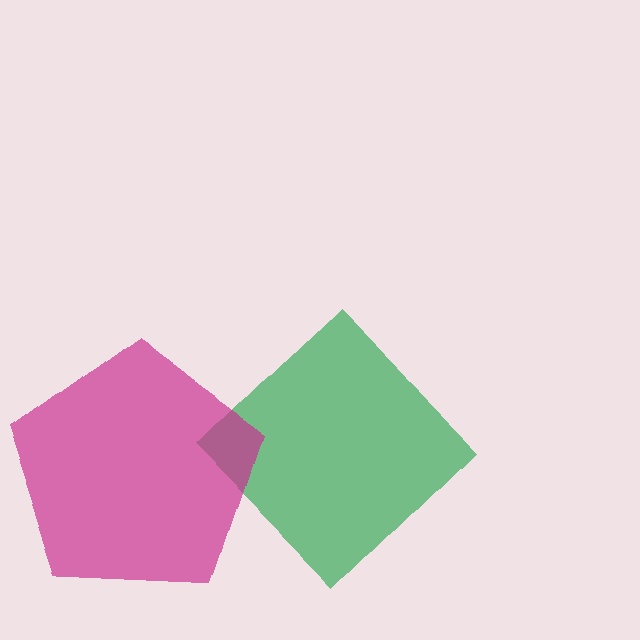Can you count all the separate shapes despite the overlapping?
Yes, there are 2 separate shapes.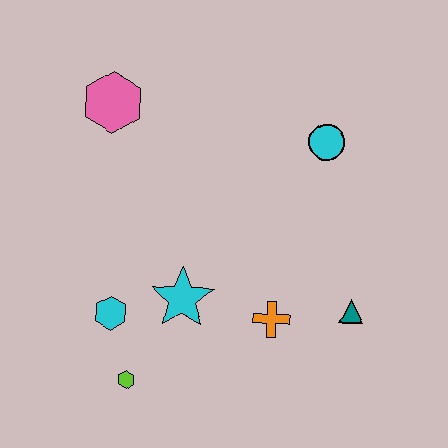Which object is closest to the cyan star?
The cyan hexagon is closest to the cyan star.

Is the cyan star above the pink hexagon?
No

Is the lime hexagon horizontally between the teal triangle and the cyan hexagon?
Yes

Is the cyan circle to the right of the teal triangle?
No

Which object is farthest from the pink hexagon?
The teal triangle is farthest from the pink hexagon.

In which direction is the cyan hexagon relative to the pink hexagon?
The cyan hexagon is below the pink hexagon.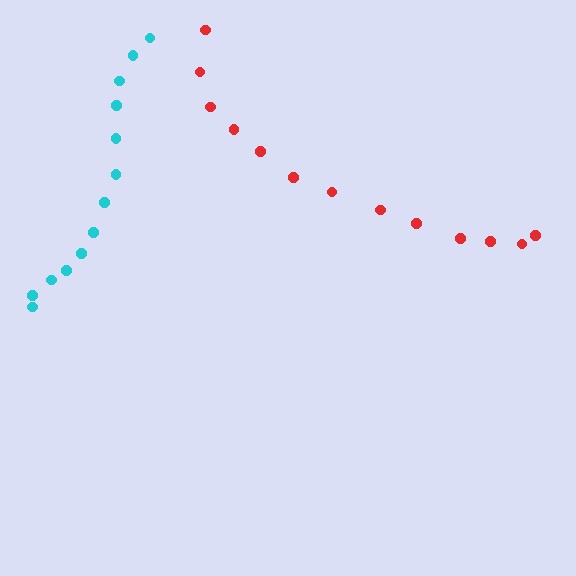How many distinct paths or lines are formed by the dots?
There are 2 distinct paths.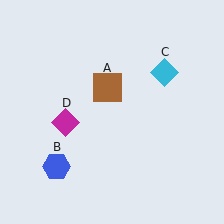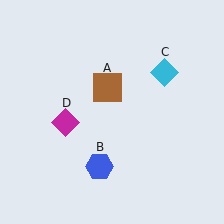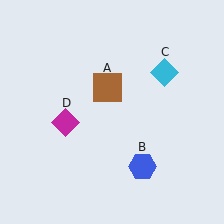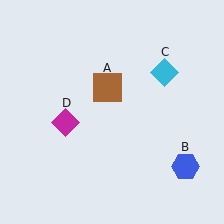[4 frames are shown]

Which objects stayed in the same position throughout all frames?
Brown square (object A) and cyan diamond (object C) and magenta diamond (object D) remained stationary.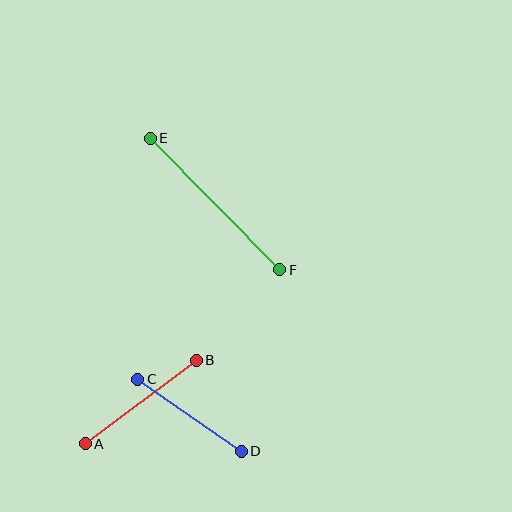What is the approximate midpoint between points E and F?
The midpoint is at approximately (215, 204) pixels.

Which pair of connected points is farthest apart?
Points E and F are farthest apart.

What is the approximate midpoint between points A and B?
The midpoint is at approximately (141, 402) pixels.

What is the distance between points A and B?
The distance is approximately 139 pixels.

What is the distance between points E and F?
The distance is approximately 185 pixels.